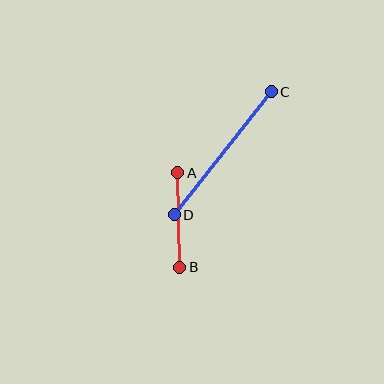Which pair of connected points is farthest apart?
Points C and D are farthest apart.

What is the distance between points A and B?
The distance is approximately 94 pixels.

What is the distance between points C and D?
The distance is approximately 157 pixels.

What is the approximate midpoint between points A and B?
The midpoint is at approximately (179, 220) pixels.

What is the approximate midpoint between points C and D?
The midpoint is at approximately (223, 153) pixels.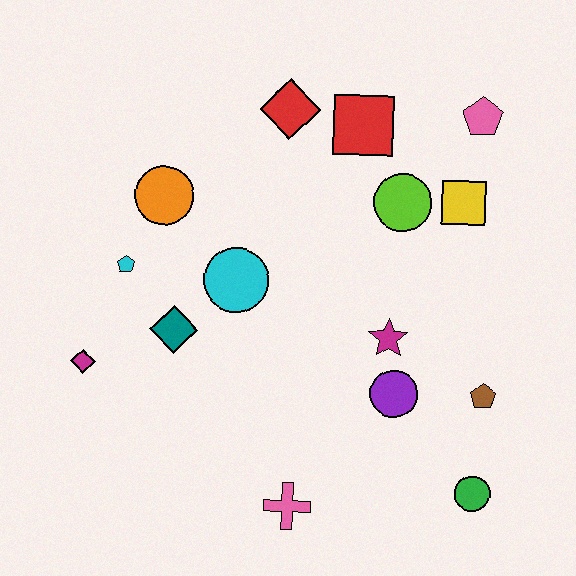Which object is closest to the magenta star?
The purple circle is closest to the magenta star.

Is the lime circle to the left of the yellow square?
Yes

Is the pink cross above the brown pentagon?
No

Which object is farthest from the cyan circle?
The green circle is farthest from the cyan circle.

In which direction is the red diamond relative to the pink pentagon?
The red diamond is to the left of the pink pentagon.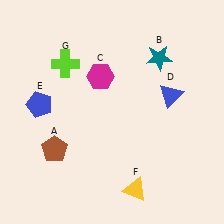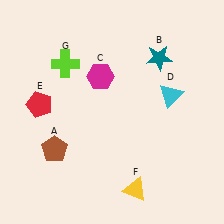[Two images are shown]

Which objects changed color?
D changed from blue to cyan. E changed from blue to red.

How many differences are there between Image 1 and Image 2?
There are 2 differences between the two images.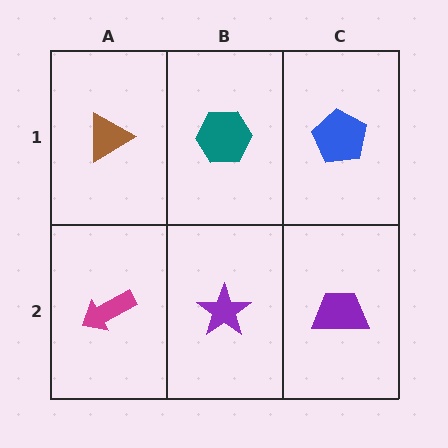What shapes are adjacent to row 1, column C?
A purple trapezoid (row 2, column C), a teal hexagon (row 1, column B).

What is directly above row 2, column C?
A blue pentagon.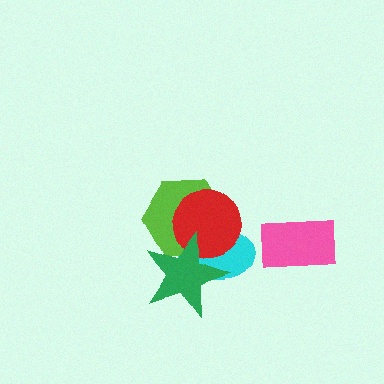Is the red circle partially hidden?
Yes, it is partially covered by another shape.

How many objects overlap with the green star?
3 objects overlap with the green star.